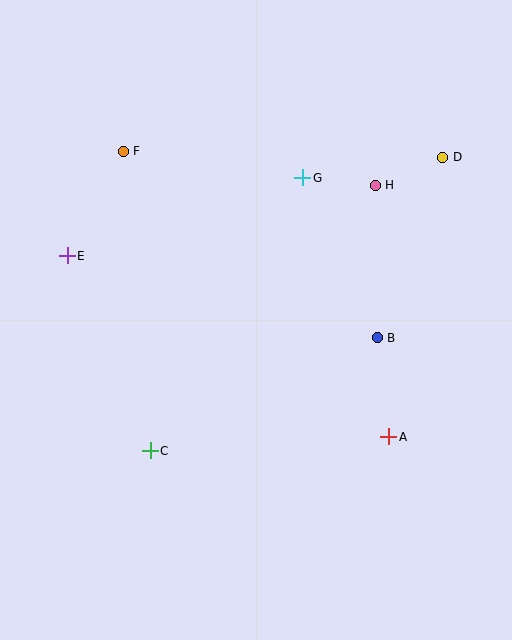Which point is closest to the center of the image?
Point B at (377, 338) is closest to the center.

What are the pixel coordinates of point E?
Point E is at (67, 256).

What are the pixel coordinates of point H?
Point H is at (375, 185).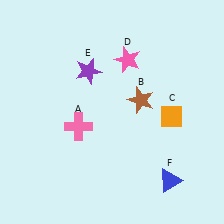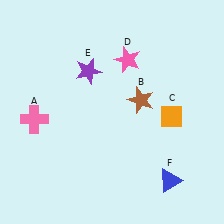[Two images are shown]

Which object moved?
The pink cross (A) moved left.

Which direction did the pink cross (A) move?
The pink cross (A) moved left.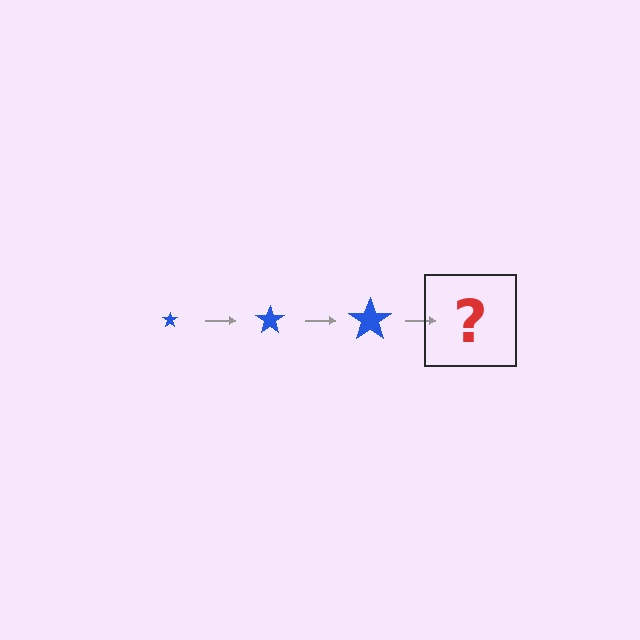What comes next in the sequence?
The next element should be a blue star, larger than the previous one.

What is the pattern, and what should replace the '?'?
The pattern is that the star gets progressively larger each step. The '?' should be a blue star, larger than the previous one.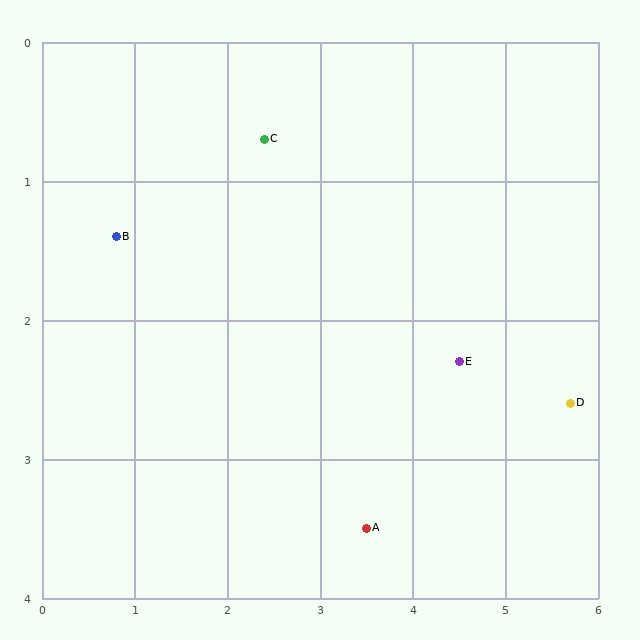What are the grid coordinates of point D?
Point D is at approximately (5.7, 2.6).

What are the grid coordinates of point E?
Point E is at approximately (4.5, 2.3).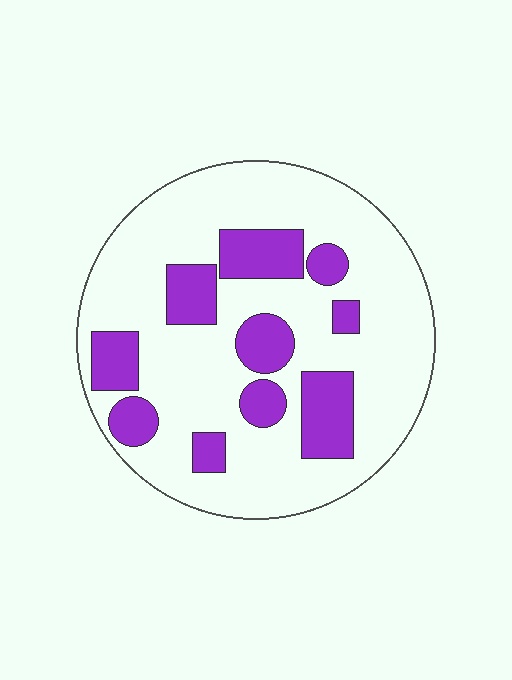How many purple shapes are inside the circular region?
10.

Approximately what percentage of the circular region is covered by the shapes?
Approximately 25%.